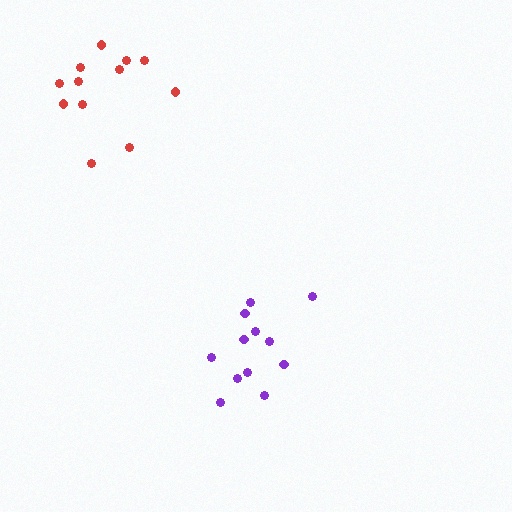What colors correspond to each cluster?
The clusters are colored: red, purple.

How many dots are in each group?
Group 1: 12 dots, Group 2: 12 dots (24 total).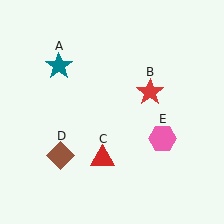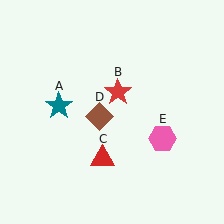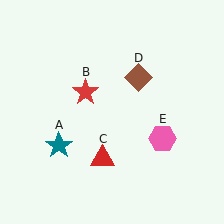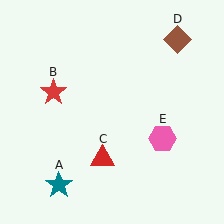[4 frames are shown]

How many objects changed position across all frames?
3 objects changed position: teal star (object A), red star (object B), brown diamond (object D).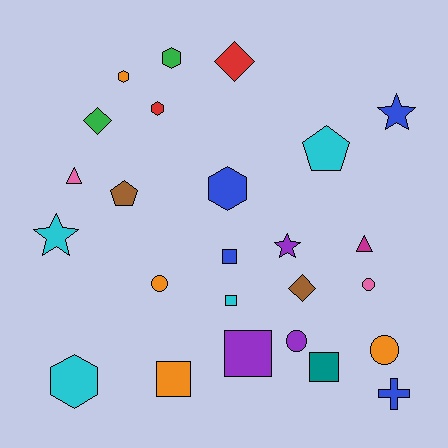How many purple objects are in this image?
There are 3 purple objects.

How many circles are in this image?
There are 4 circles.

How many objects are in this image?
There are 25 objects.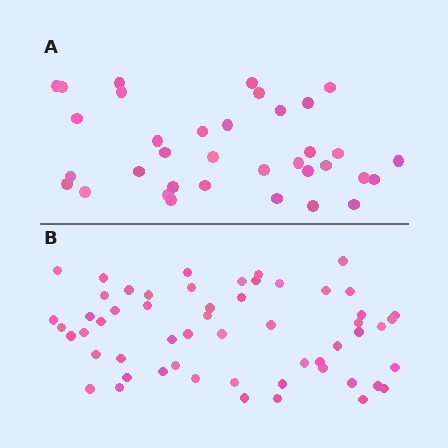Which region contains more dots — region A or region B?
Region B (the bottom region) has more dots.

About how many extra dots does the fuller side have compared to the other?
Region B has approximately 20 more dots than region A.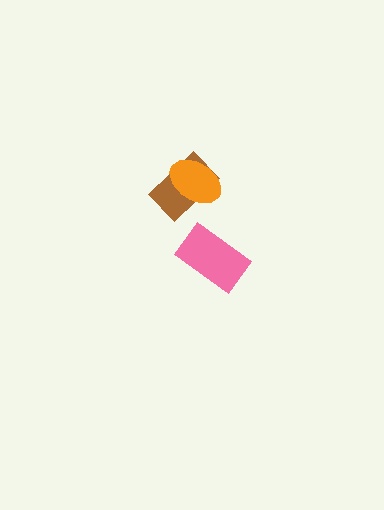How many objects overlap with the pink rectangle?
0 objects overlap with the pink rectangle.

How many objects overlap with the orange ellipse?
1 object overlaps with the orange ellipse.